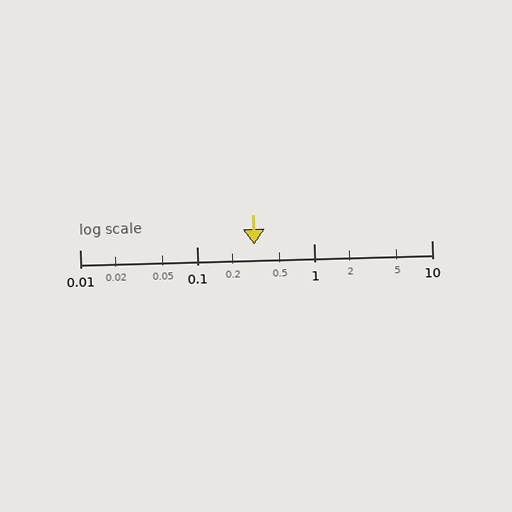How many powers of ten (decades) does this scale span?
The scale spans 3 decades, from 0.01 to 10.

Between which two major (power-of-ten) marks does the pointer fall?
The pointer is between 0.1 and 1.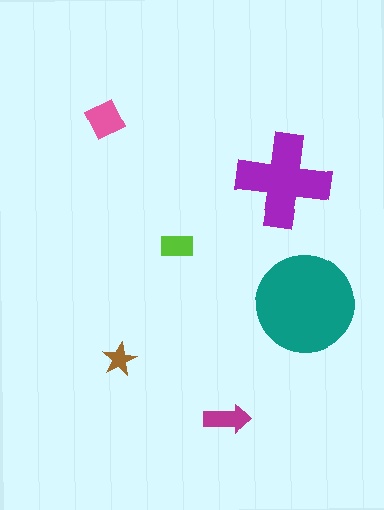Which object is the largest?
The teal circle.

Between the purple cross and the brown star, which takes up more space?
The purple cross.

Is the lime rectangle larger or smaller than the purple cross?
Smaller.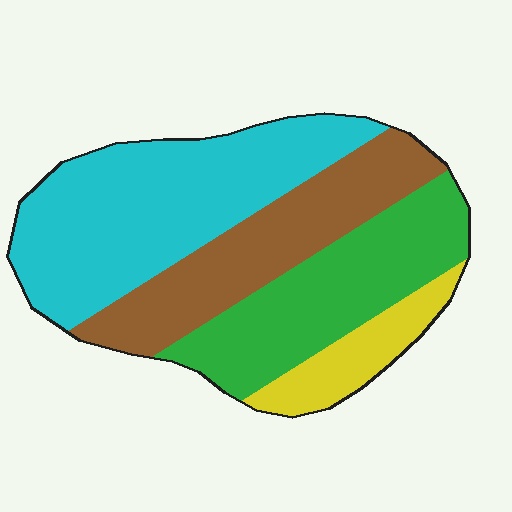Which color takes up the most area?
Cyan, at roughly 40%.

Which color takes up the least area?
Yellow, at roughly 10%.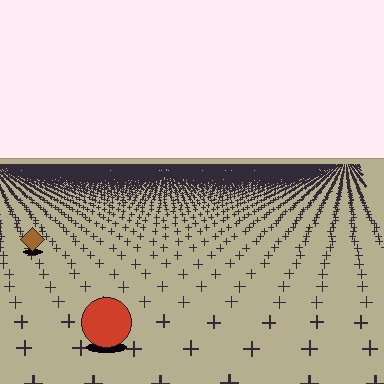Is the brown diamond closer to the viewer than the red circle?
No. The red circle is closer — you can tell from the texture gradient: the ground texture is coarser near it.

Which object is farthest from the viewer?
The brown diamond is farthest from the viewer. It appears smaller and the ground texture around it is denser.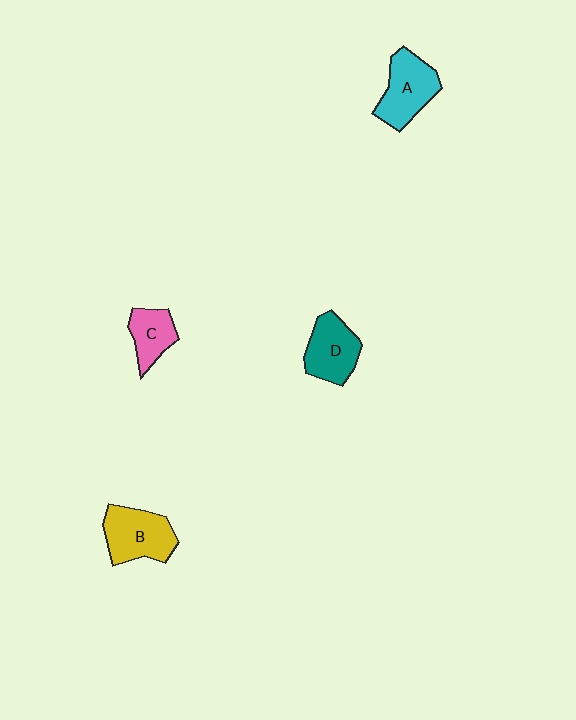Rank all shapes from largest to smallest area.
From largest to smallest: B (yellow), A (cyan), D (teal), C (pink).